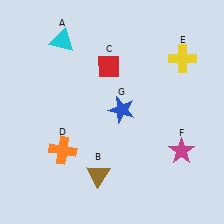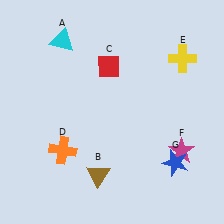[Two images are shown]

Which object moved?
The blue star (G) moved right.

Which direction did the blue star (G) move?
The blue star (G) moved right.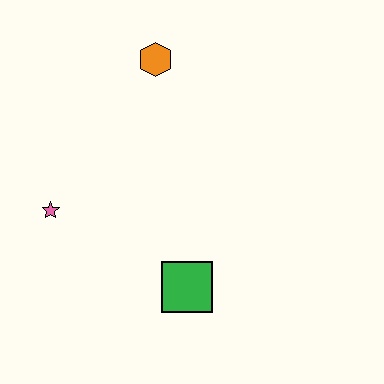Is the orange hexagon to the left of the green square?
Yes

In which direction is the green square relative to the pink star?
The green square is to the right of the pink star.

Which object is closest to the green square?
The pink star is closest to the green square.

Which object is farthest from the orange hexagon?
The green square is farthest from the orange hexagon.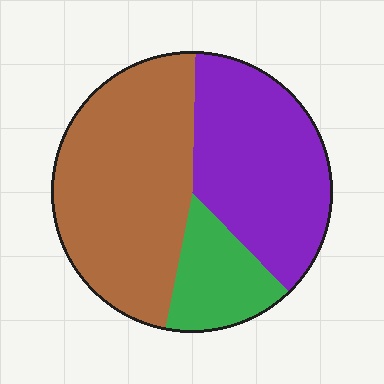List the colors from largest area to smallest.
From largest to smallest: brown, purple, green.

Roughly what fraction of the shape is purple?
Purple covers 37% of the shape.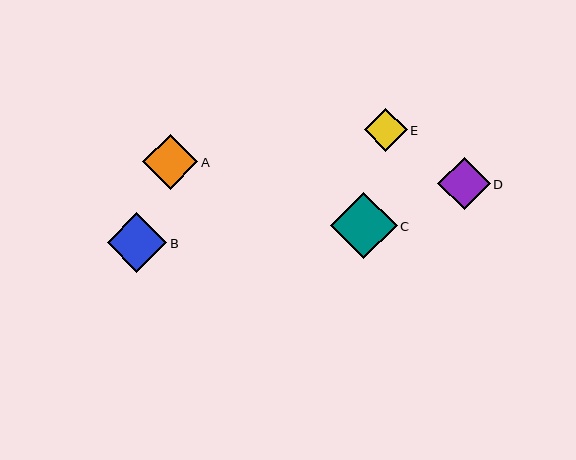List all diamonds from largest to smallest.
From largest to smallest: C, B, A, D, E.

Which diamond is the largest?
Diamond C is the largest with a size of approximately 67 pixels.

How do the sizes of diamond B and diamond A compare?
Diamond B and diamond A are approximately the same size.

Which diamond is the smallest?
Diamond E is the smallest with a size of approximately 43 pixels.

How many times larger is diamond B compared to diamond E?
Diamond B is approximately 1.4 times the size of diamond E.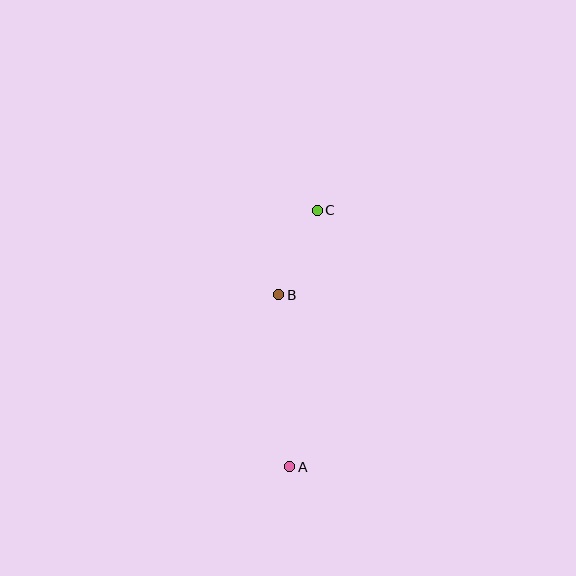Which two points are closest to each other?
Points B and C are closest to each other.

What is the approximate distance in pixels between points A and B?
The distance between A and B is approximately 172 pixels.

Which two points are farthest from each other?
Points A and C are farthest from each other.